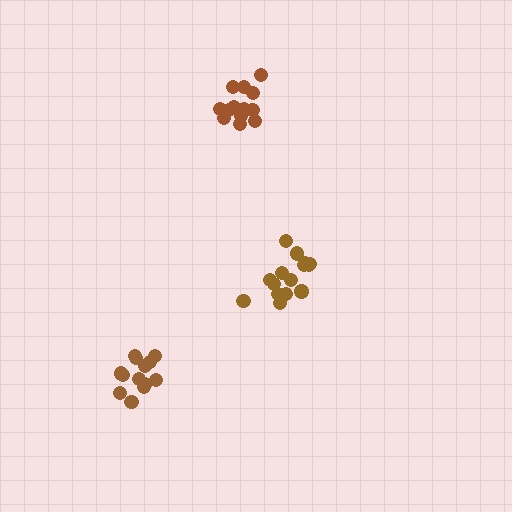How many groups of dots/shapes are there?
There are 3 groups.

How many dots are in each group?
Group 1: 14 dots, Group 2: 15 dots, Group 3: 13 dots (42 total).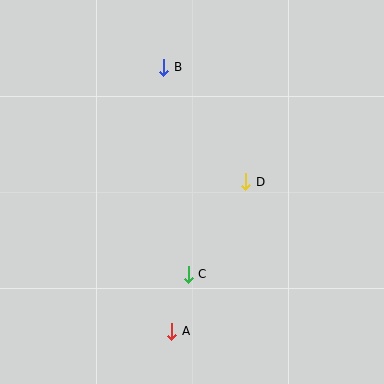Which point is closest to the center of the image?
Point D at (246, 182) is closest to the center.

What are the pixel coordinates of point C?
Point C is at (188, 274).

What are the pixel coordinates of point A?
Point A is at (172, 331).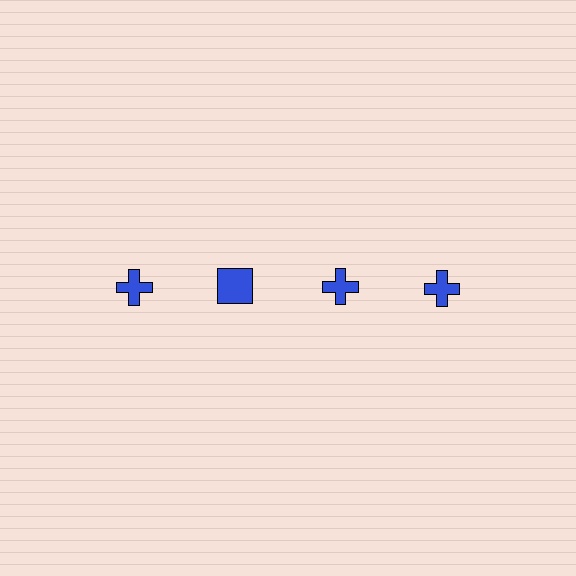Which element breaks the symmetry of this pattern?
The blue square in the top row, second from left column breaks the symmetry. All other shapes are blue crosses.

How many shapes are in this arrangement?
There are 4 shapes arranged in a grid pattern.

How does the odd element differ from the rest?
It has a different shape: square instead of cross.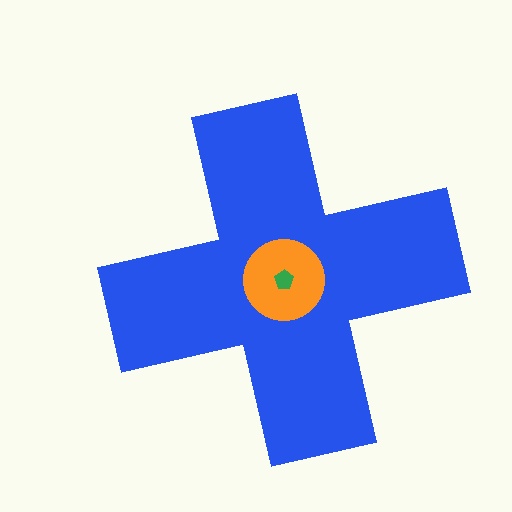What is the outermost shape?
The blue cross.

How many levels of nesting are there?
3.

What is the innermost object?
The green pentagon.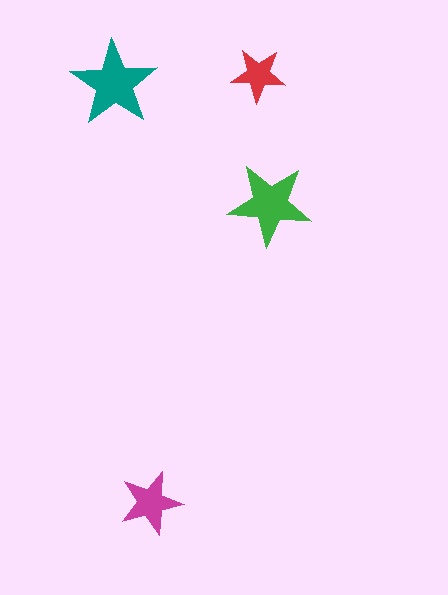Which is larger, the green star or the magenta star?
The green one.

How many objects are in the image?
There are 4 objects in the image.